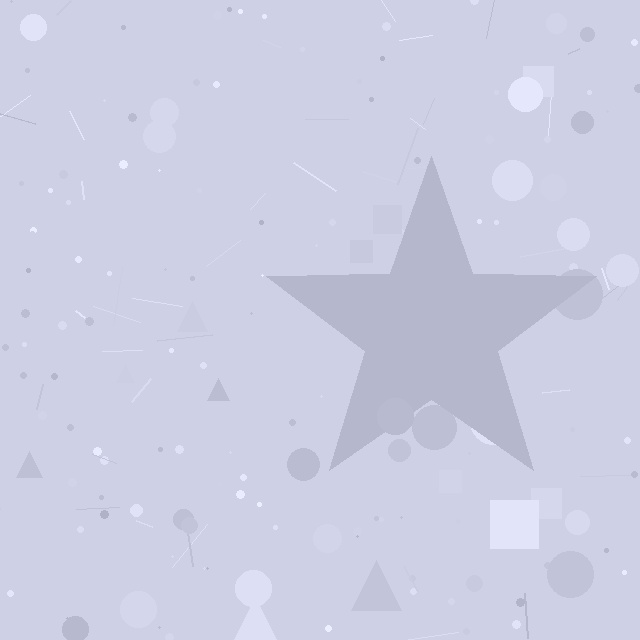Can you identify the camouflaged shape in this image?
The camouflaged shape is a star.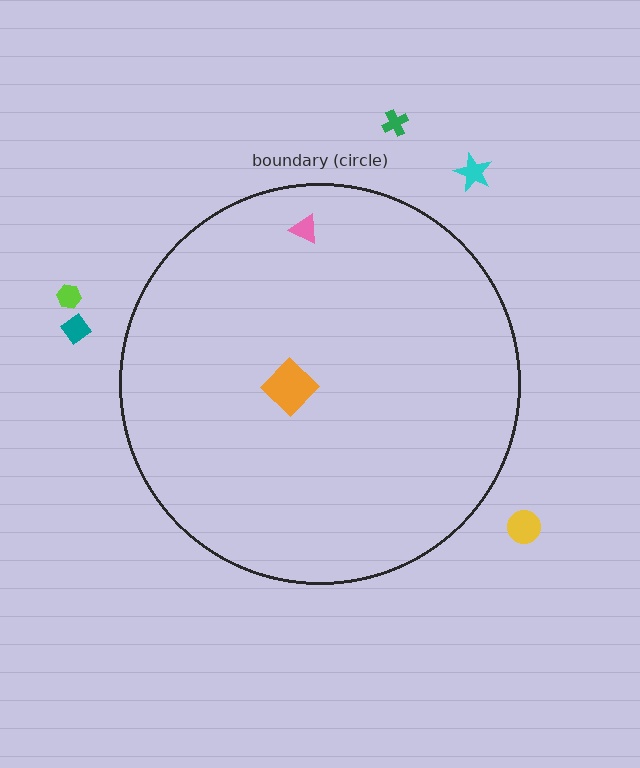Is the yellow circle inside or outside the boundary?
Outside.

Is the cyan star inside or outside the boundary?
Outside.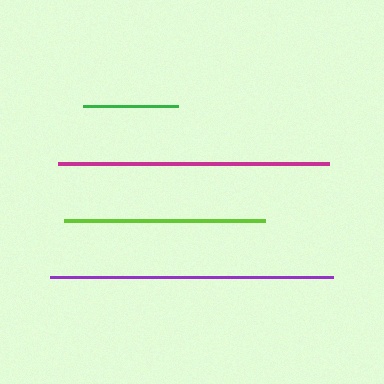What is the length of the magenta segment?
The magenta segment is approximately 271 pixels long.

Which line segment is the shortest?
The green line is the shortest at approximately 95 pixels.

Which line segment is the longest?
The purple line is the longest at approximately 283 pixels.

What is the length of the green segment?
The green segment is approximately 95 pixels long.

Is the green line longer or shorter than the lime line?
The lime line is longer than the green line.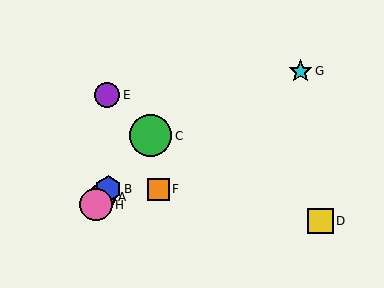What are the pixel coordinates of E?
Object E is at (107, 95).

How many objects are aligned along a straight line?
4 objects (A, B, C, H) are aligned along a straight line.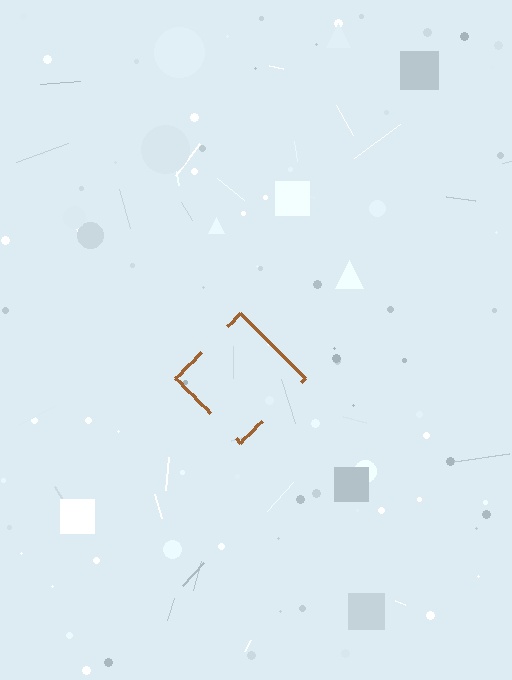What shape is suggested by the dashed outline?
The dashed outline suggests a diamond.